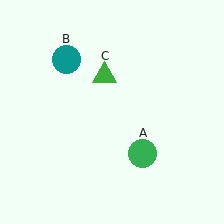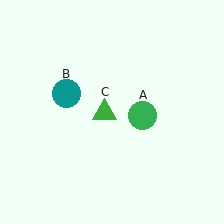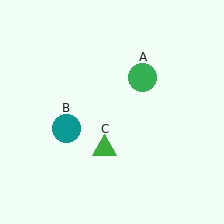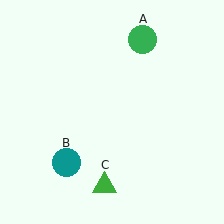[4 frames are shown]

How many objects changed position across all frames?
3 objects changed position: green circle (object A), teal circle (object B), green triangle (object C).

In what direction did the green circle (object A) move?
The green circle (object A) moved up.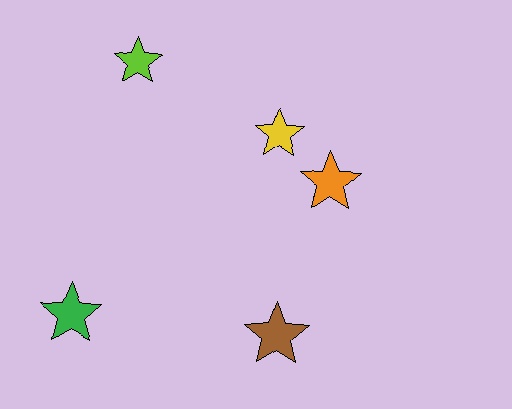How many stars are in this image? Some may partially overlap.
There are 5 stars.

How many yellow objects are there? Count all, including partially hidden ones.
There is 1 yellow object.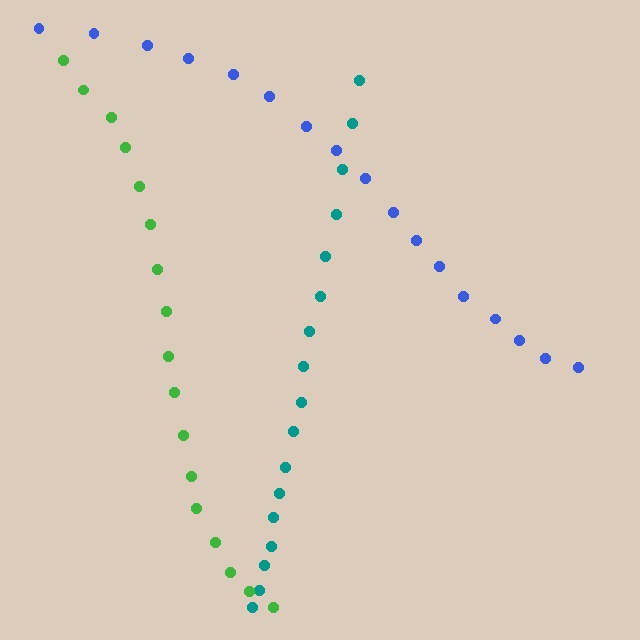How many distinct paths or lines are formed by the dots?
There are 3 distinct paths.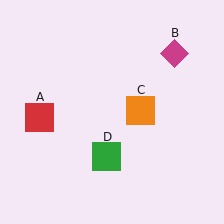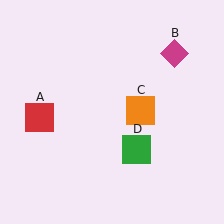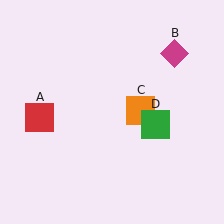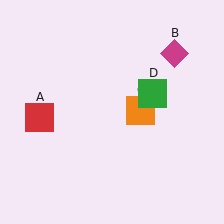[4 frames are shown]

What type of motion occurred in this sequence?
The green square (object D) rotated counterclockwise around the center of the scene.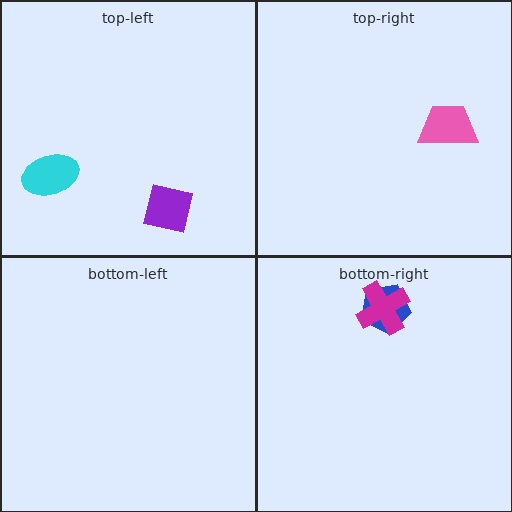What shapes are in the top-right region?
The pink trapezoid.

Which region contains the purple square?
The top-left region.